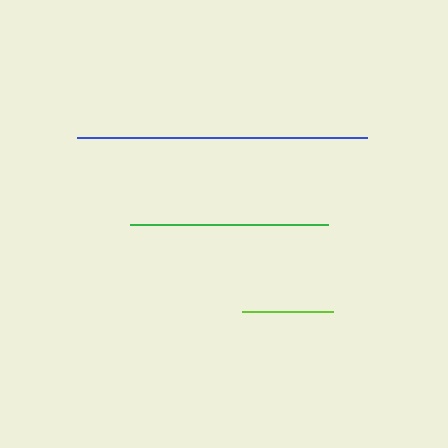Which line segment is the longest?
The blue line is the longest at approximately 289 pixels.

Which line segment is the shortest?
The lime line is the shortest at approximately 92 pixels.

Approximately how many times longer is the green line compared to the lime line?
The green line is approximately 2.2 times the length of the lime line.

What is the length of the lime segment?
The lime segment is approximately 92 pixels long.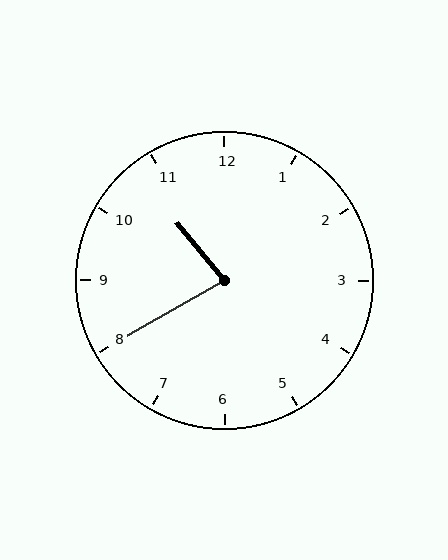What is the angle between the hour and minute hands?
Approximately 80 degrees.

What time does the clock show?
10:40.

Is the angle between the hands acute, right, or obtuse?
It is acute.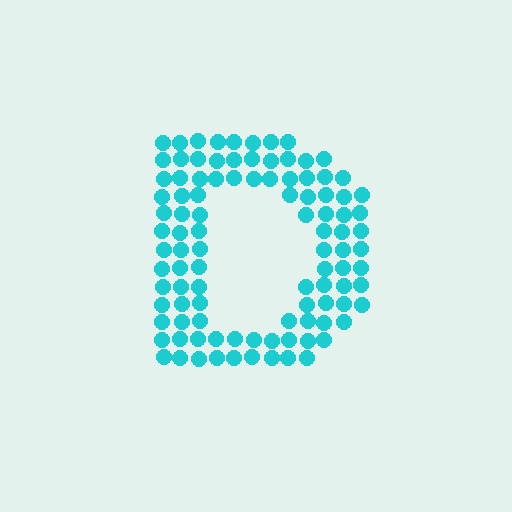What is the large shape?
The large shape is the letter D.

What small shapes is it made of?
It is made of small circles.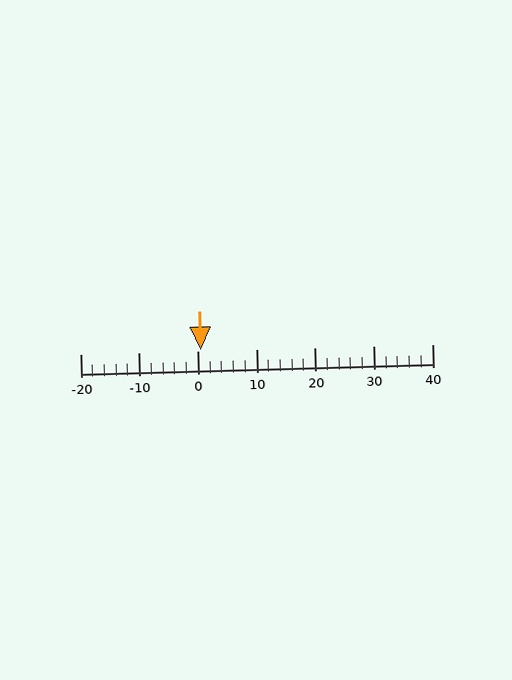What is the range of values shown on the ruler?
The ruler shows values from -20 to 40.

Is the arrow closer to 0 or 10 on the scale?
The arrow is closer to 0.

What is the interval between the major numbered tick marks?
The major tick marks are spaced 10 units apart.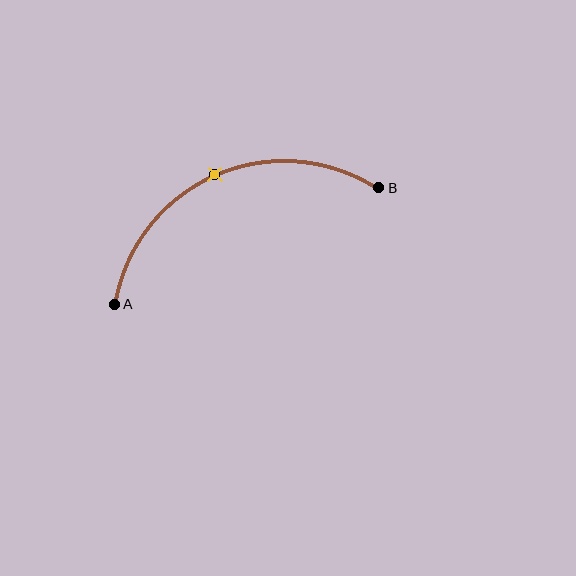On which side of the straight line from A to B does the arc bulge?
The arc bulges above the straight line connecting A and B.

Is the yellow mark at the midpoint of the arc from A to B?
Yes. The yellow mark lies on the arc at equal arc-length from both A and B — it is the arc midpoint.